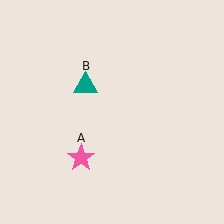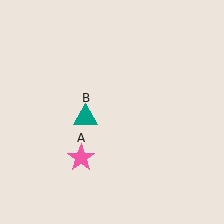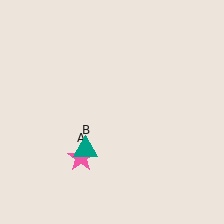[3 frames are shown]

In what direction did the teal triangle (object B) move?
The teal triangle (object B) moved down.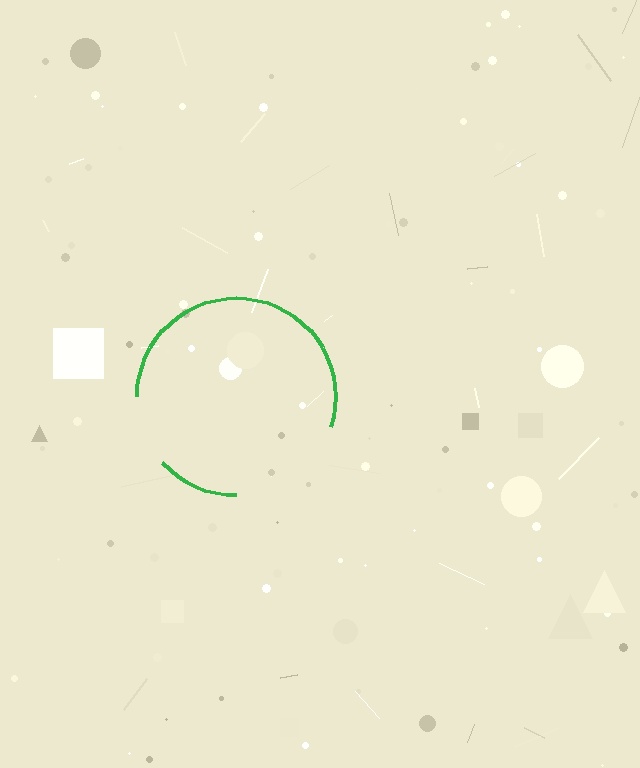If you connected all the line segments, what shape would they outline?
They would outline a circle.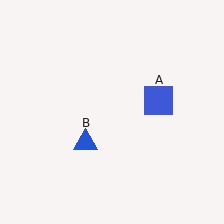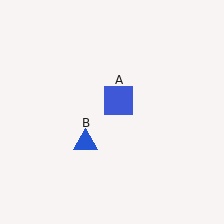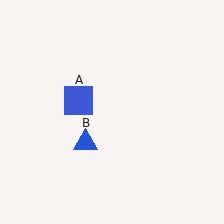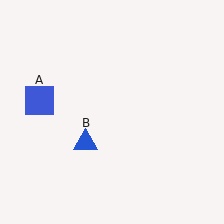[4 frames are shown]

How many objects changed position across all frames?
1 object changed position: blue square (object A).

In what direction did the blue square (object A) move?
The blue square (object A) moved left.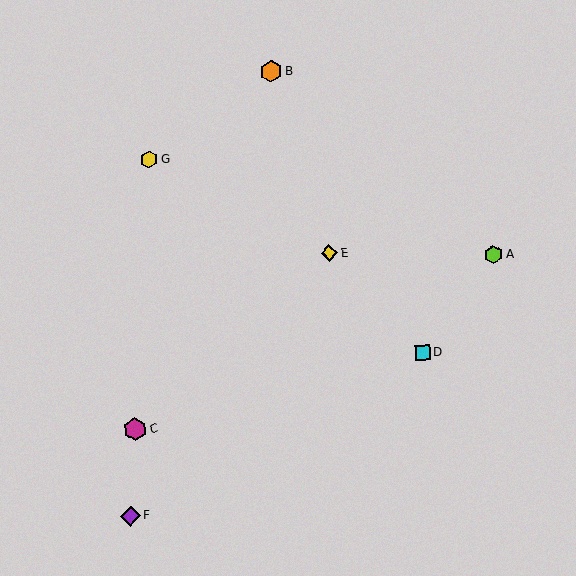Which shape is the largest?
The magenta hexagon (labeled C) is the largest.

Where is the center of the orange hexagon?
The center of the orange hexagon is at (271, 71).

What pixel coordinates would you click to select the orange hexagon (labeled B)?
Click at (271, 71) to select the orange hexagon B.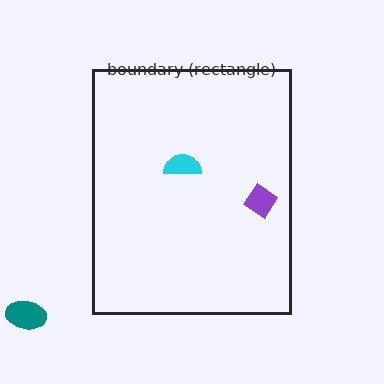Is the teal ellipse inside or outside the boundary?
Outside.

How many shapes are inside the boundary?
2 inside, 1 outside.